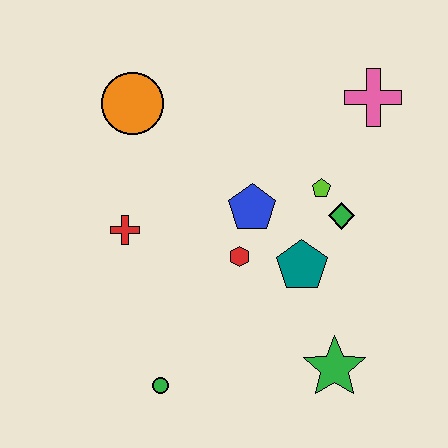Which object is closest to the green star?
The teal pentagon is closest to the green star.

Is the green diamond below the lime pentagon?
Yes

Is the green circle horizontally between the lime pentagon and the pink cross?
No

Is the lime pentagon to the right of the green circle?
Yes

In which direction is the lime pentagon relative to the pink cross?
The lime pentagon is below the pink cross.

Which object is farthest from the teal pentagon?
The orange circle is farthest from the teal pentagon.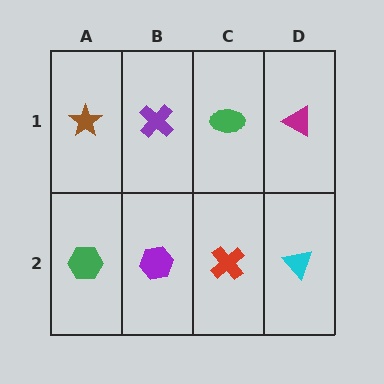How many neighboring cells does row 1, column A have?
2.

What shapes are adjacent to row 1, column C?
A red cross (row 2, column C), a purple cross (row 1, column B), a magenta triangle (row 1, column D).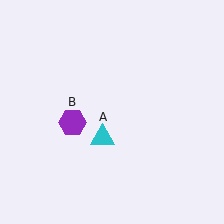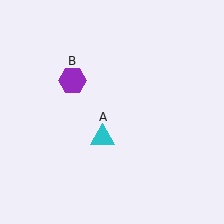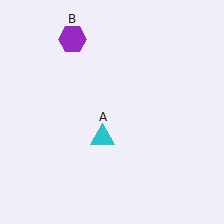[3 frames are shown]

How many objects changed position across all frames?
1 object changed position: purple hexagon (object B).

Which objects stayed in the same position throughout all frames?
Cyan triangle (object A) remained stationary.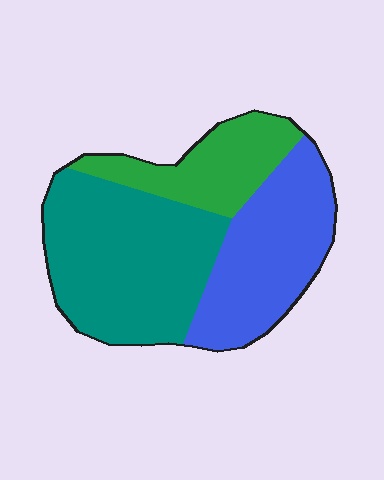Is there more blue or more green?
Blue.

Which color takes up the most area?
Teal, at roughly 45%.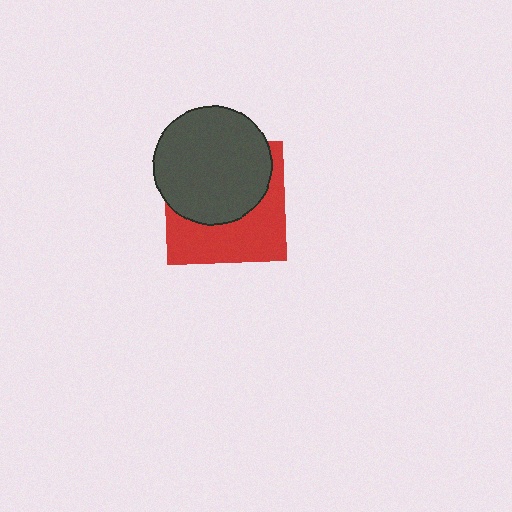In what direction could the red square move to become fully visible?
The red square could move down. That would shift it out from behind the dark gray circle entirely.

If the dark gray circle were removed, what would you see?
You would see the complete red square.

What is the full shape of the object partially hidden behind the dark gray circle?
The partially hidden object is a red square.